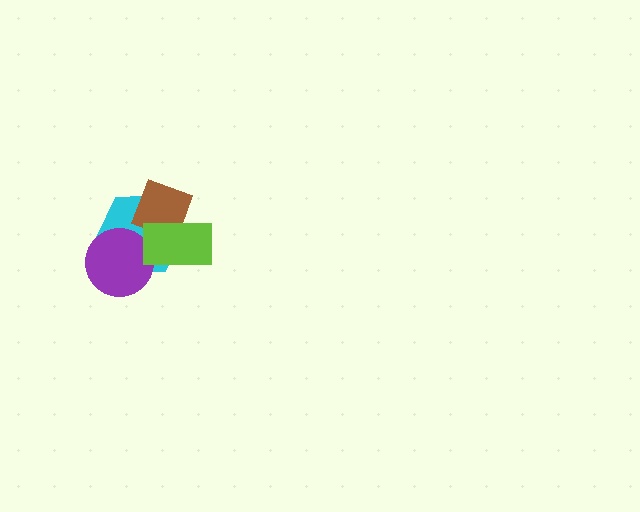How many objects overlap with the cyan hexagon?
3 objects overlap with the cyan hexagon.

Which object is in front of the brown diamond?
The lime rectangle is in front of the brown diamond.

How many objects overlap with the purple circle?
1 object overlaps with the purple circle.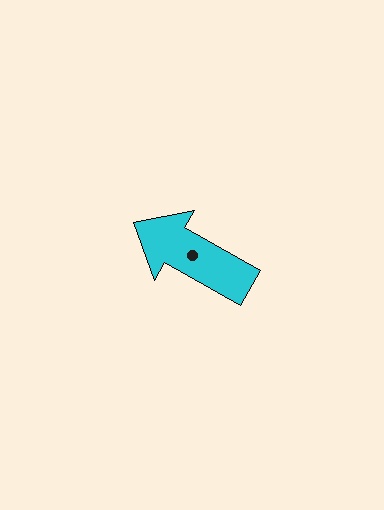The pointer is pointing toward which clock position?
Roughly 10 o'clock.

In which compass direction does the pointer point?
Northwest.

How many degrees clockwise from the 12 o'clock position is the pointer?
Approximately 299 degrees.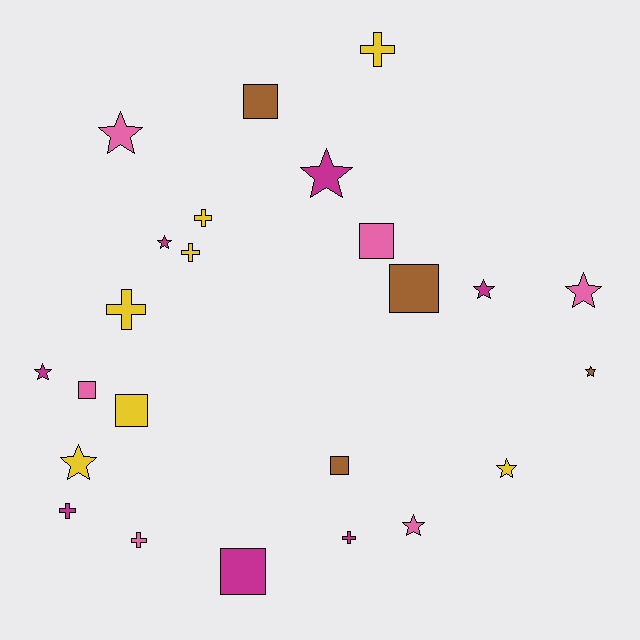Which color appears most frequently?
Magenta, with 7 objects.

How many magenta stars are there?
There are 4 magenta stars.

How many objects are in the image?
There are 24 objects.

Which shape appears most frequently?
Star, with 10 objects.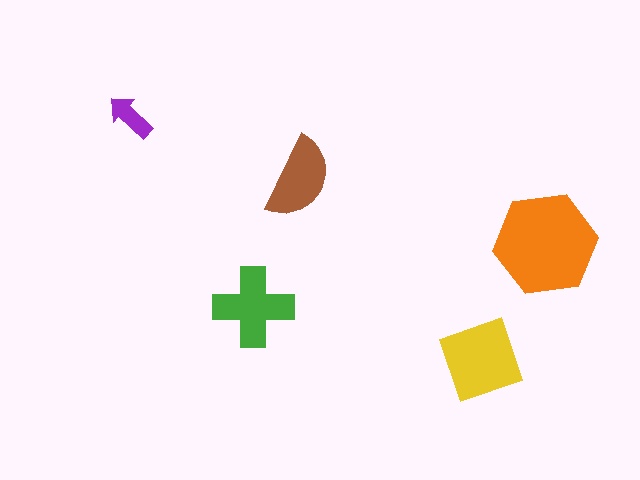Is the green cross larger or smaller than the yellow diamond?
Smaller.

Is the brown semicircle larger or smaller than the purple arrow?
Larger.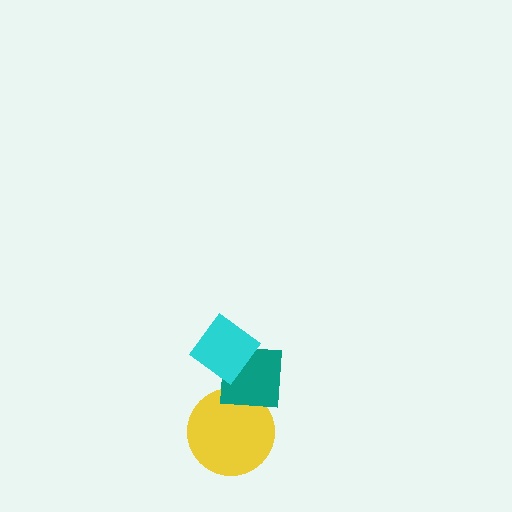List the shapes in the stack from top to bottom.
From top to bottom: the cyan diamond, the teal square, the yellow circle.